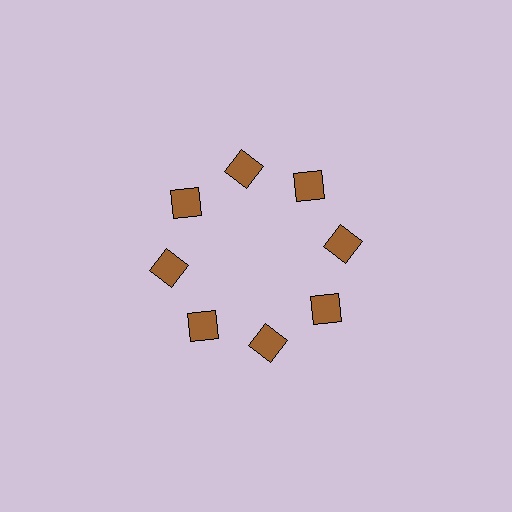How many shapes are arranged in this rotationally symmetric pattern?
There are 8 shapes, arranged in 8 groups of 1.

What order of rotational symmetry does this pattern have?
This pattern has 8-fold rotational symmetry.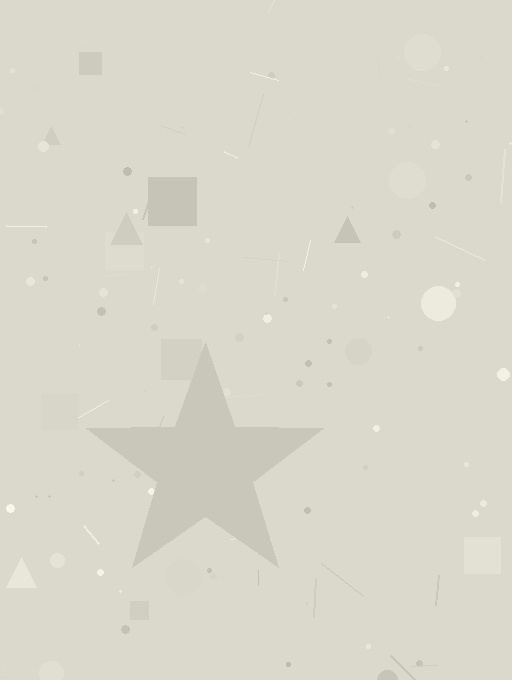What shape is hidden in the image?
A star is hidden in the image.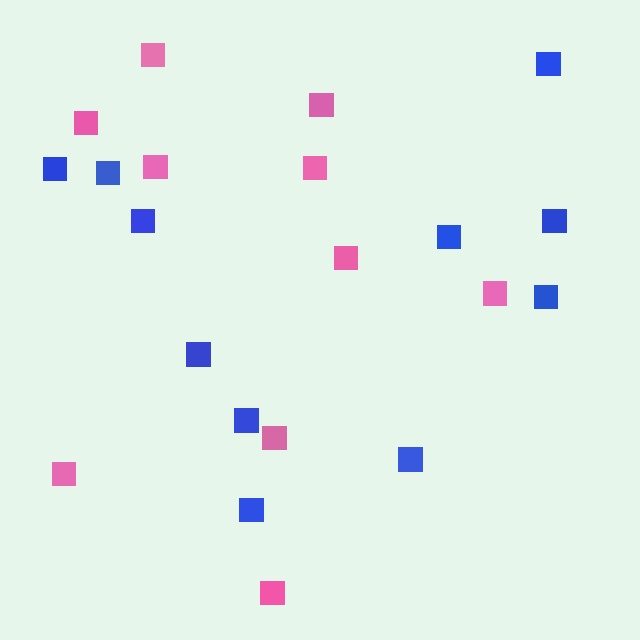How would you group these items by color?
There are 2 groups: one group of pink squares (10) and one group of blue squares (11).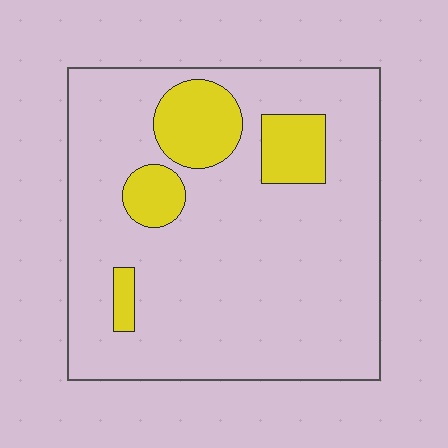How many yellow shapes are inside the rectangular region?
4.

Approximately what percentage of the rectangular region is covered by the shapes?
Approximately 15%.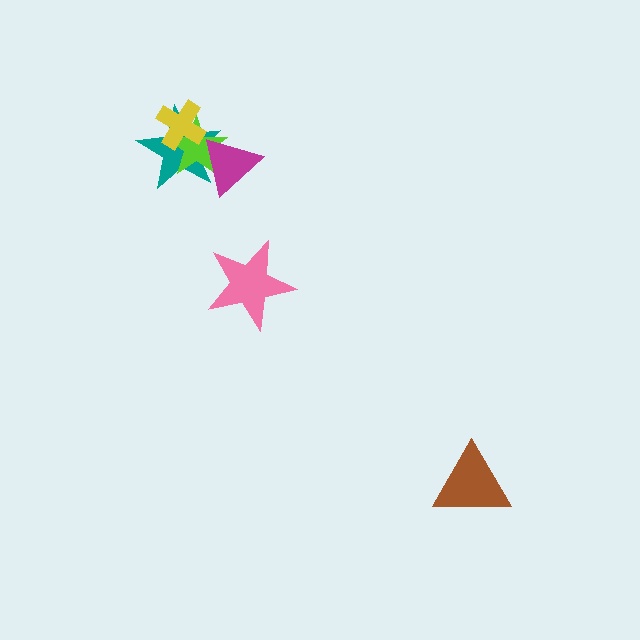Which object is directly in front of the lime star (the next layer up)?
The yellow cross is directly in front of the lime star.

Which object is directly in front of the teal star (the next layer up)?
The lime star is directly in front of the teal star.